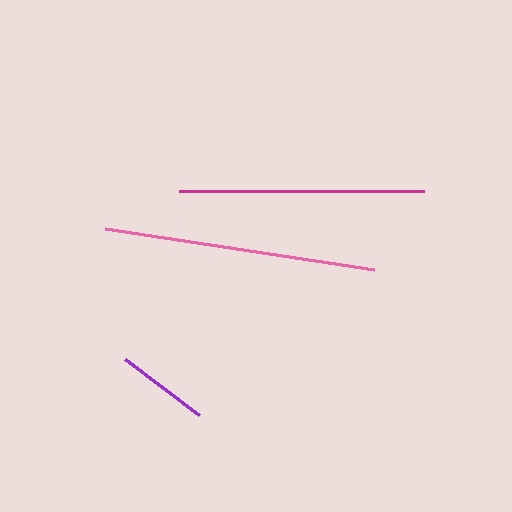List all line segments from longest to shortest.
From longest to shortest: pink, magenta, purple.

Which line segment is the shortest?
The purple line is the shortest at approximately 92 pixels.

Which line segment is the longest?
The pink line is the longest at approximately 272 pixels.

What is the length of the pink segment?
The pink segment is approximately 272 pixels long.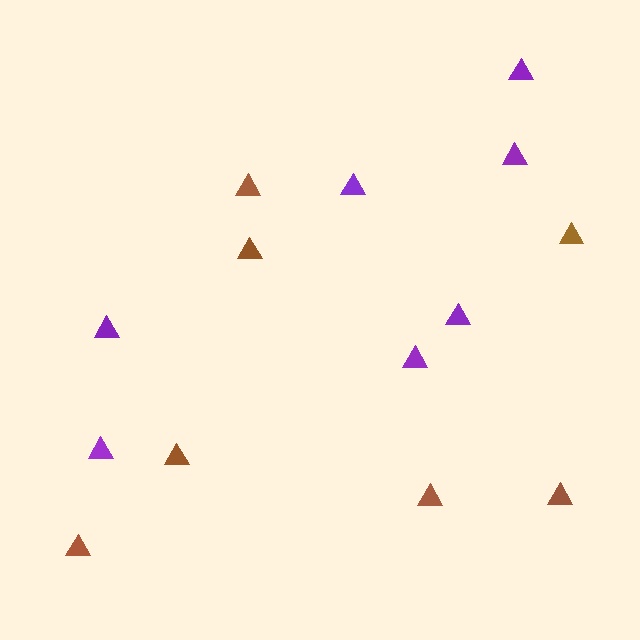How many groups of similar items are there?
There are 2 groups: one group of brown triangles (7) and one group of purple triangles (7).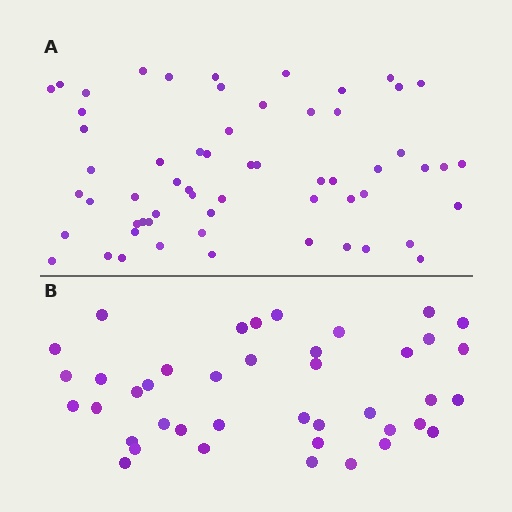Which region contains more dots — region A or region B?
Region A (the top region) has more dots.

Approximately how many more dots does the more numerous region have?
Region A has approximately 20 more dots than region B.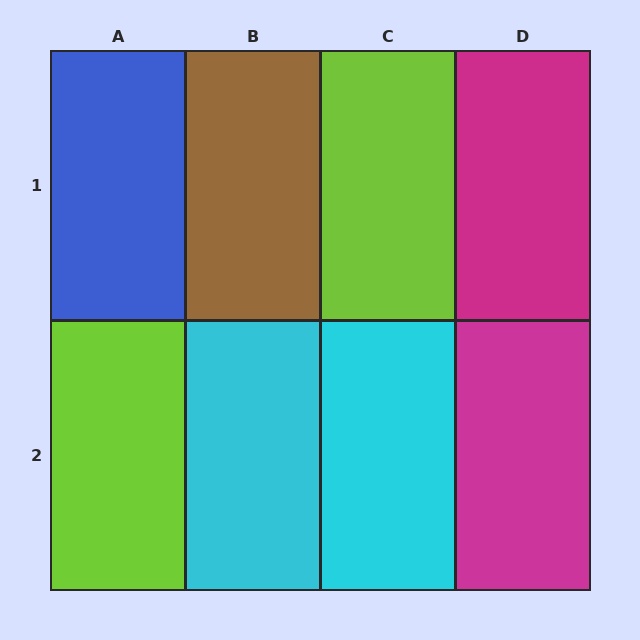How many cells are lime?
2 cells are lime.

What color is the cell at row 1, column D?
Magenta.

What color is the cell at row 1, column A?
Blue.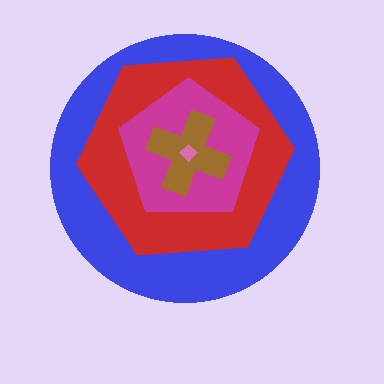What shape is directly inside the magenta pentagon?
The brown cross.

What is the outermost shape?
The blue circle.